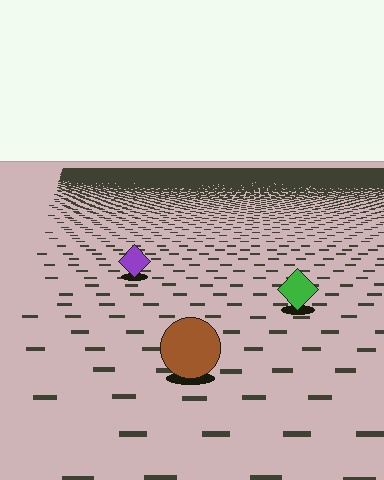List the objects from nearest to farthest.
From nearest to farthest: the brown circle, the green diamond, the purple diamond.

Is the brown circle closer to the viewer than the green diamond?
Yes. The brown circle is closer — you can tell from the texture gradient: the ground texture is coarser near it.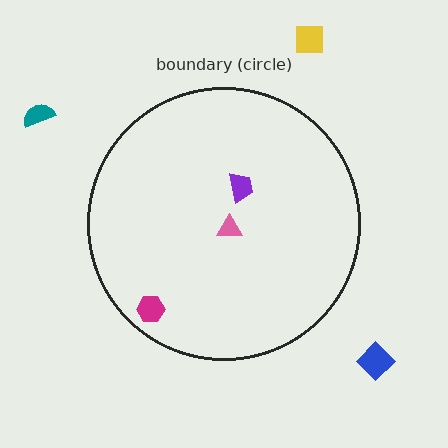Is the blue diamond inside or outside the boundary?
Outside.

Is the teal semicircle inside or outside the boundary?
Outside.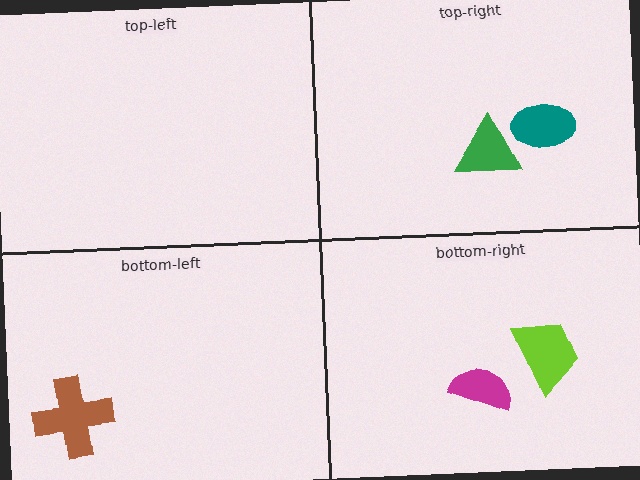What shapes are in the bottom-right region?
The magenta semicircle, the lime trapezoid.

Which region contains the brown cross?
The bottom-left region.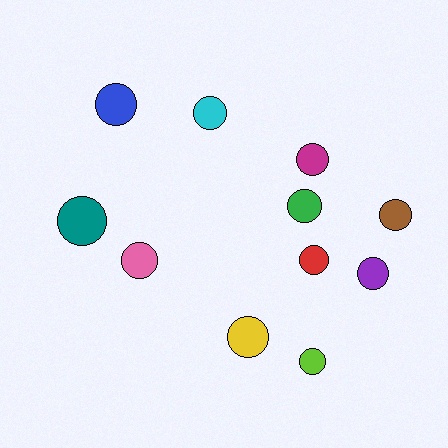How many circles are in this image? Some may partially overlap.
There are 11 circles.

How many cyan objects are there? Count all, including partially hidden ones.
There is 1 cyan object.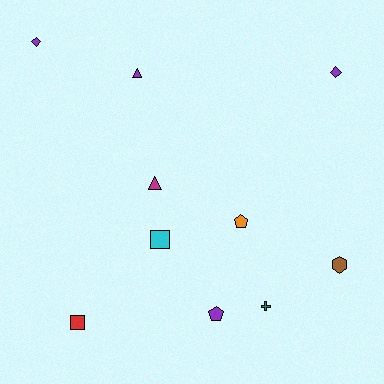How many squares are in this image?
There are 2 squares.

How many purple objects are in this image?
There are 4 purple objects.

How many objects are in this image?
There are 10 objects.